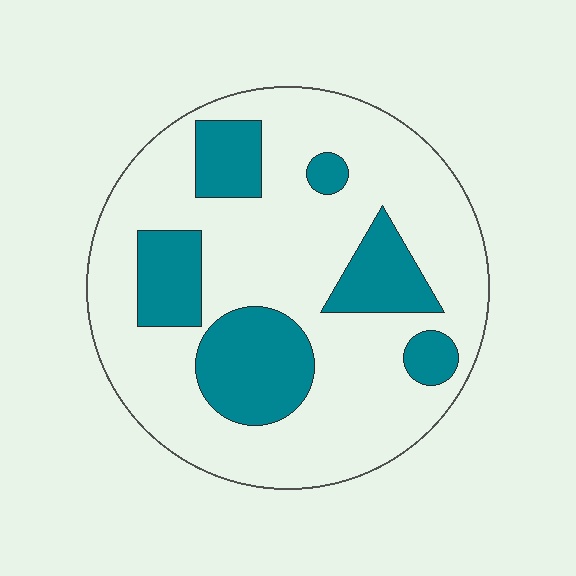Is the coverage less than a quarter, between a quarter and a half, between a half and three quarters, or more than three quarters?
Between a quarter and a half.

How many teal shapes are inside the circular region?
6.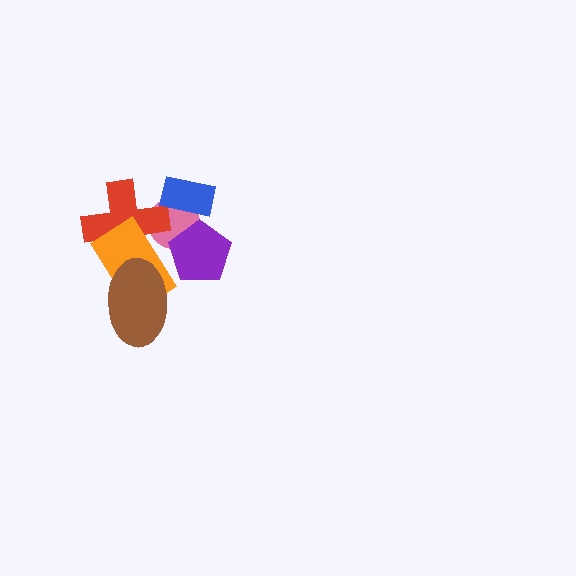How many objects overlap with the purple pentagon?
1 object overlaps with the purple pentagon.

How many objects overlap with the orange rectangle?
3 objects overlap with the orange rectangle.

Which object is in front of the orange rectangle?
The brown ellipse is in front of the orange rectangle.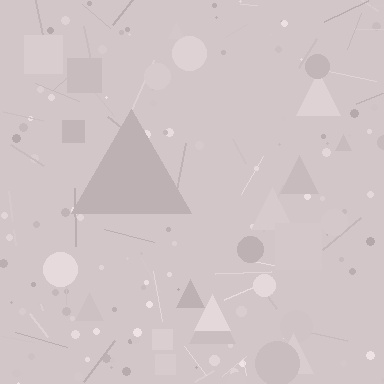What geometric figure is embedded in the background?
A triangle is embedded in the background.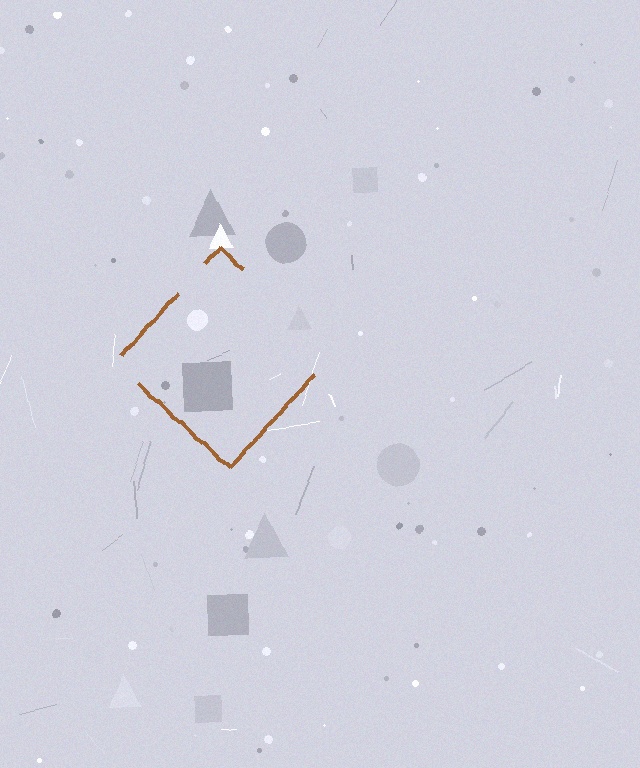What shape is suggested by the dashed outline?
The dashed outline suggests a diamond.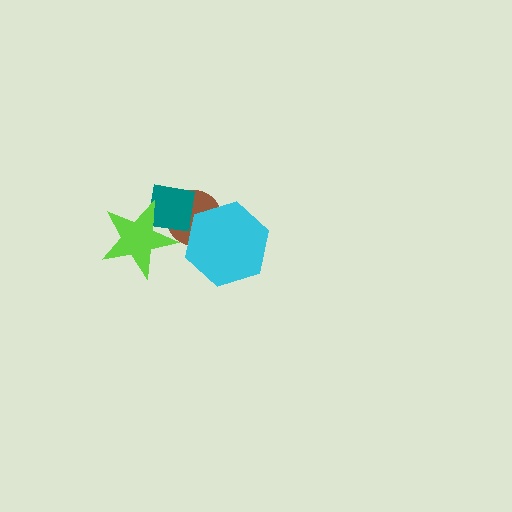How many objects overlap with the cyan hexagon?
1 object overlaps with the cyan hexagon.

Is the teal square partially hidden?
Yes, it is partially covered by another shape.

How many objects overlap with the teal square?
2 objects overlap with the teal square.